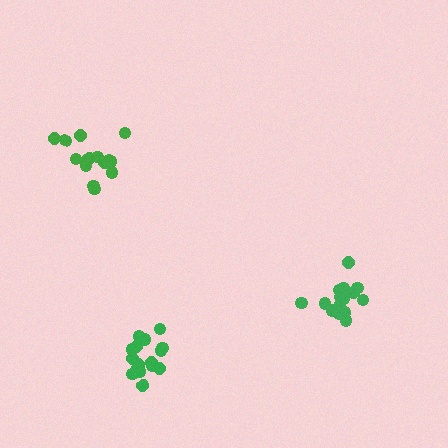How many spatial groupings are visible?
There are 3 spatial groupings.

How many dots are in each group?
Group 1: 16 dots, Group 2: 16 dots, Group 3: 15 dots (47 total).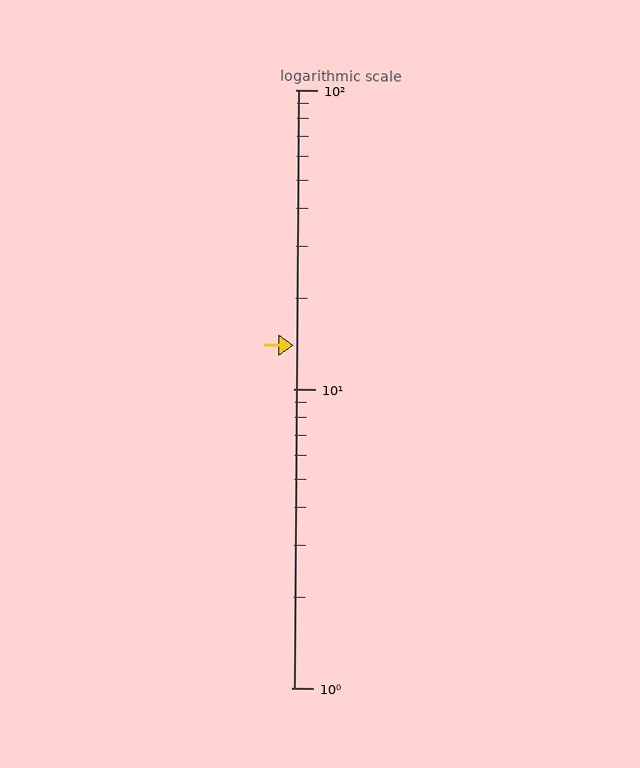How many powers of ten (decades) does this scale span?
The scale spans 2 decades, from 1 to 100.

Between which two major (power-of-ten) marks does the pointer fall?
The pointer is between 10 and 100.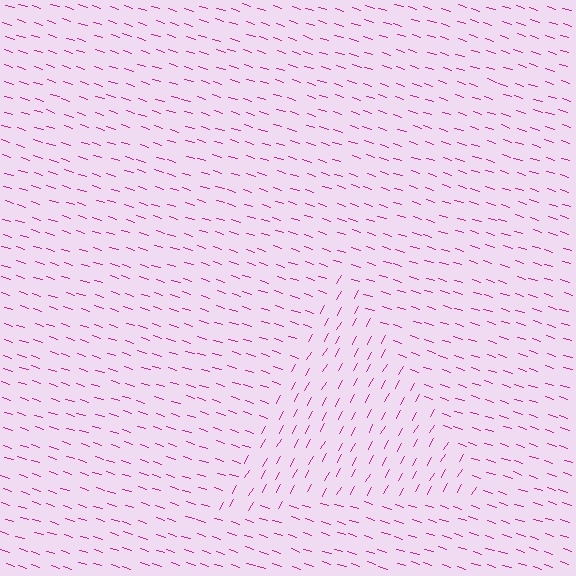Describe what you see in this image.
The image is filled with small magenta line segments. A triangle region in the image has lines oriented differently from the surrounding lines, creating a visible texture boundary.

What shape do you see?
I see a triangle.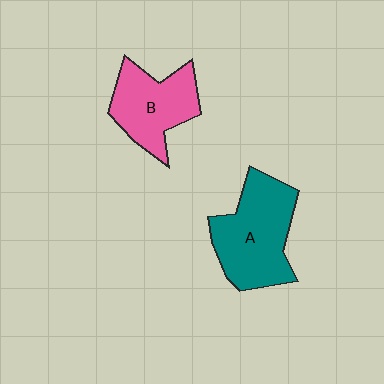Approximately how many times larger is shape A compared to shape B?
Approximately 1.3 times.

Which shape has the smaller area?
Shape B (pink).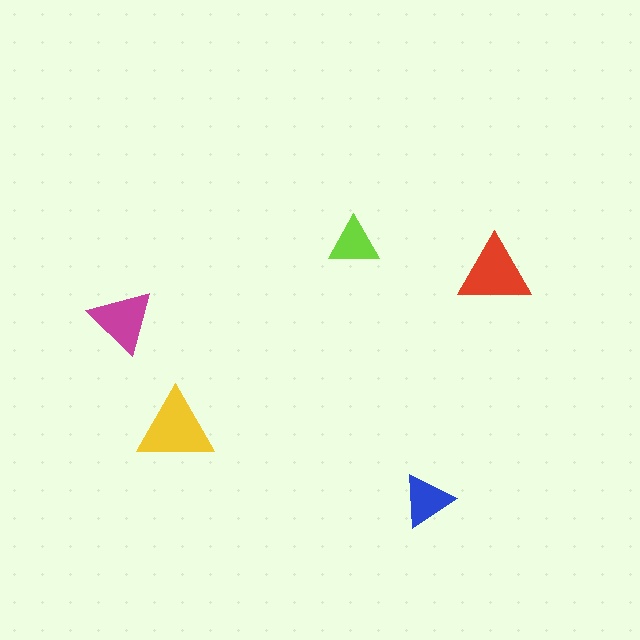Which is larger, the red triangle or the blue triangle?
The red one.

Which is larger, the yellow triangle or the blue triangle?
The yellow one.